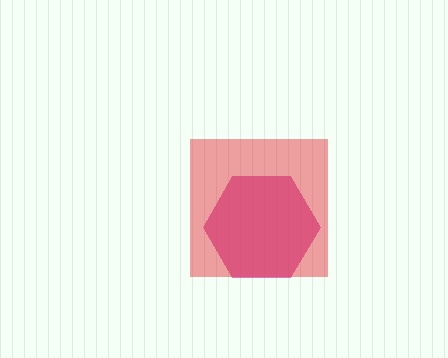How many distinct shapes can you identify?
There are 2 distinct shapes: a magenta hexagon, a red square.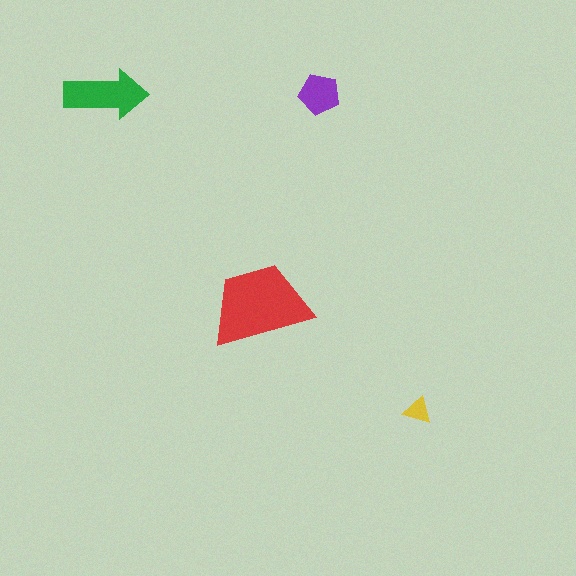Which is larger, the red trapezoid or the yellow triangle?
The red trapezoid.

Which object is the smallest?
The yellow triangle.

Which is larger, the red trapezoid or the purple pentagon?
The red trapezoid.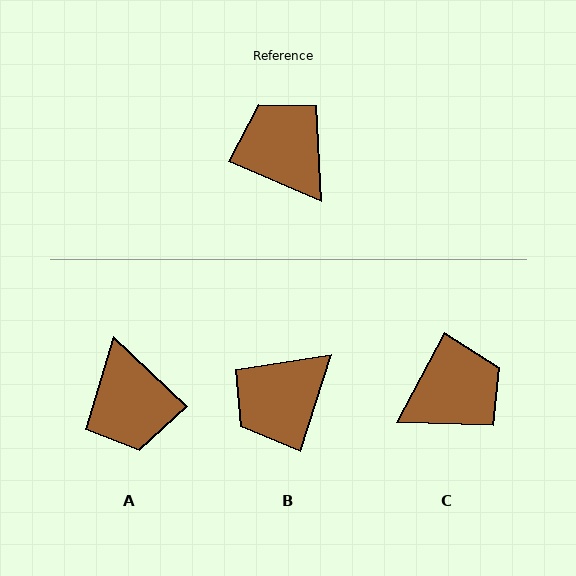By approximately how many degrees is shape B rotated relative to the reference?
Approximately 96 degrees counter-clockwise.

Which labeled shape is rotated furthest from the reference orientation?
A, about 160 degrees away.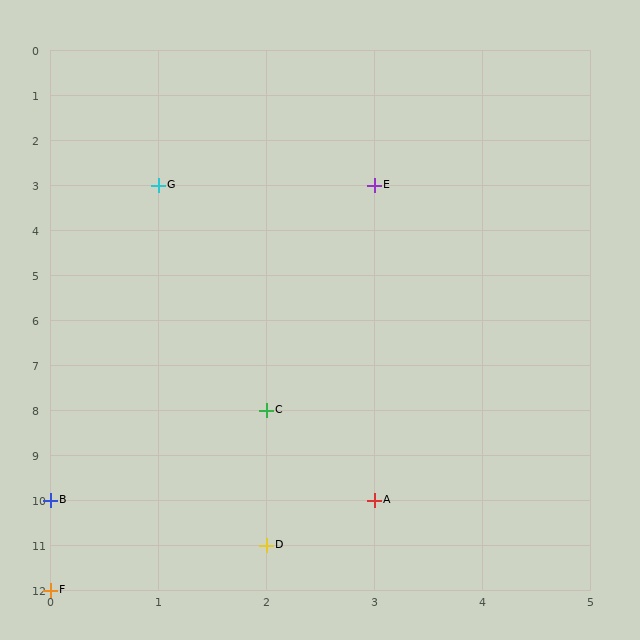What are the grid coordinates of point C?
Point C is at grid coordinates (2, 8).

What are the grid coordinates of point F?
Point F is at grid coordinates (0, 12).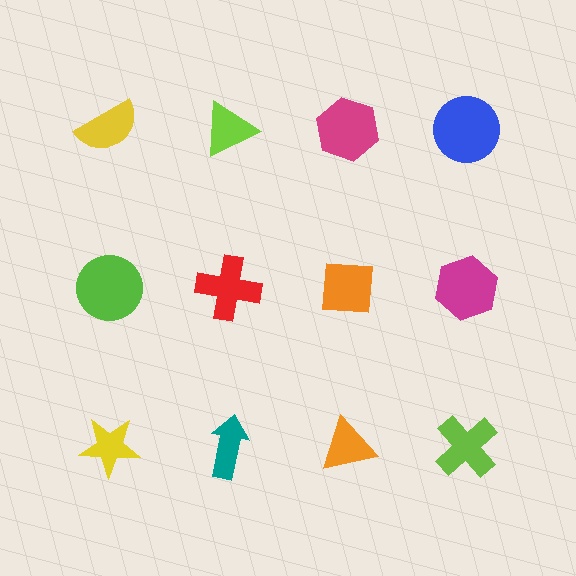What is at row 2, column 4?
A magenta hexagon.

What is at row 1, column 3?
A magenta hexagon.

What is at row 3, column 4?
A lime cross.